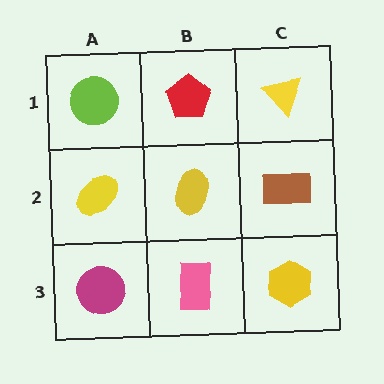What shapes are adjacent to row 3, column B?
A yellow ellipse (row 2, column B), a magenta circle (row 3, column A), a yellow hexagon (row 3, column C).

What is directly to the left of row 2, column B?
A yellow ellipse.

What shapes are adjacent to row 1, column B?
A yellow ellipse (row 2, column B), a lime circle (row 1, column A), a yellow triangle (row 1, column C).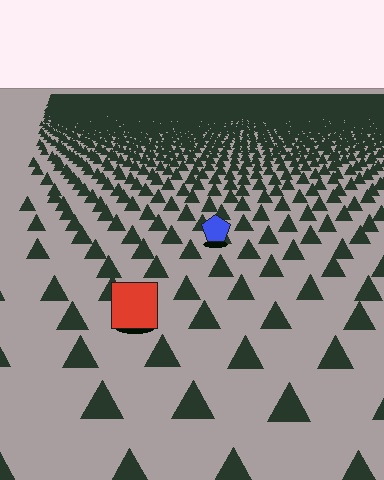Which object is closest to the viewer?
The red square is closest. The texture marks near it are larger and more spread out.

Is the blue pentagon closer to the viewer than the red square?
No. The red square is closer — you can tell from the texture gradient: the ground texture is coarser near it.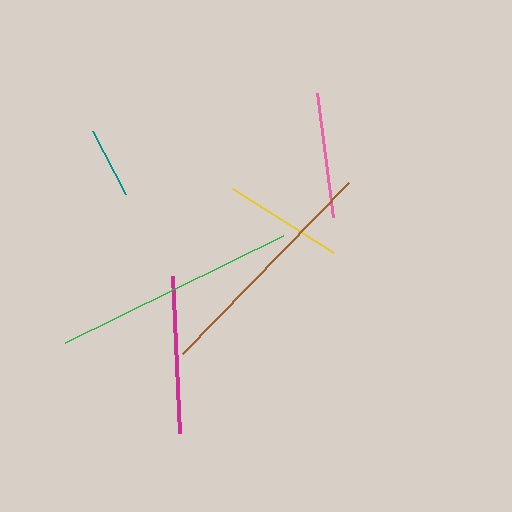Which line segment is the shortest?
The teal line is the shortest at approximately 71 pixels.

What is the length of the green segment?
The green segment is approximately 243 pixels long.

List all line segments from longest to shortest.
From longest to shortest: green, brown, magenta, pink, yellow, teal.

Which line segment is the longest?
The green line is the longest at approximately 243 pixels.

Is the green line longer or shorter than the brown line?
The green line is longer than the brown line.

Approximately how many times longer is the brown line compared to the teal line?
The brown line is approximately 3.4 times the length of the teal line.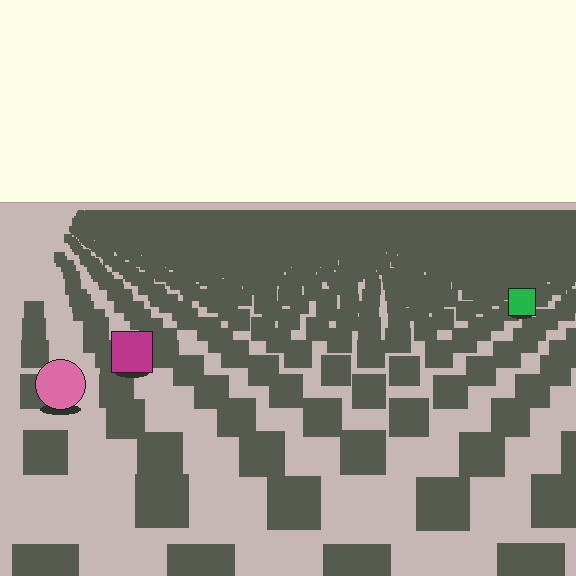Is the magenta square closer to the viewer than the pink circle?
No. The pink circle is closer — you can tell from the texture gradient: the ground texture is coarser near it.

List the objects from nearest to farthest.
From nearest to farthest: the pink circle, the magenta square, the green square.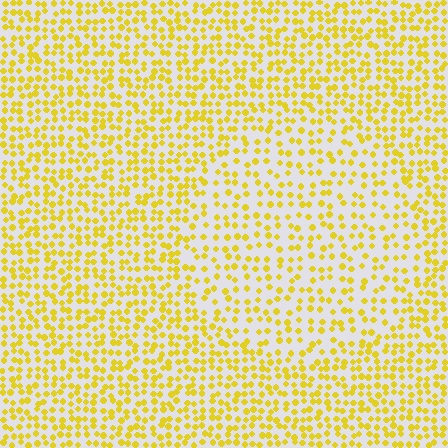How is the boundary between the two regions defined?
The boundary is defined by a change in element density (approximately 1.6x ratio). All elements are the same color, size, and shape.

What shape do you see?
I see a circle.